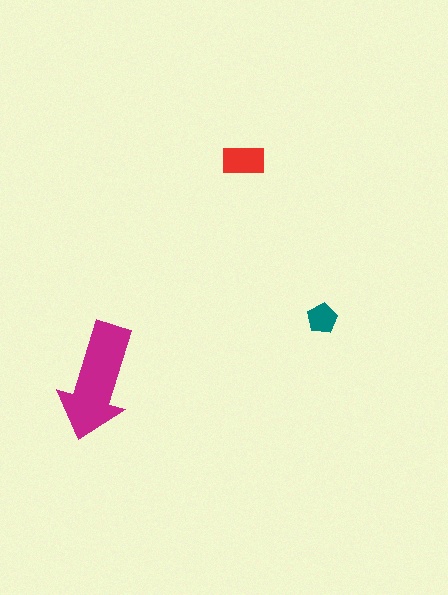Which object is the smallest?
The teal pentagon.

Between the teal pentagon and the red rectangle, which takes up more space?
The red rectangle.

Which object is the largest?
The magenta arrow.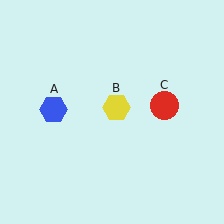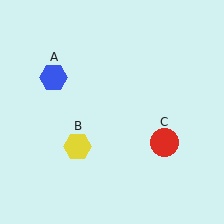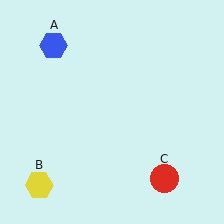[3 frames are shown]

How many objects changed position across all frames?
3 objects changed position: blue hexagon (object A), yellow hexagon (object B), red circle (object C).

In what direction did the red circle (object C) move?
The red circle (object C) moved down.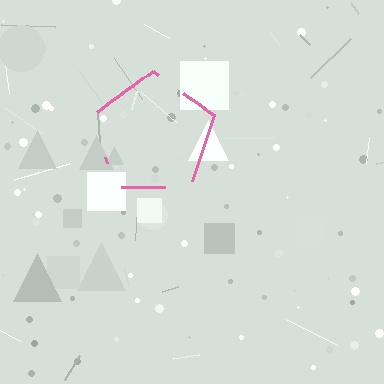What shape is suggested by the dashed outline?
The dashed outline suggests a pentagon.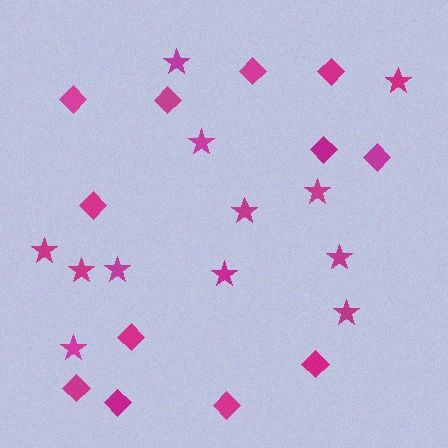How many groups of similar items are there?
There are 2 groups: one group of diamonds (12) and one group of stars (12).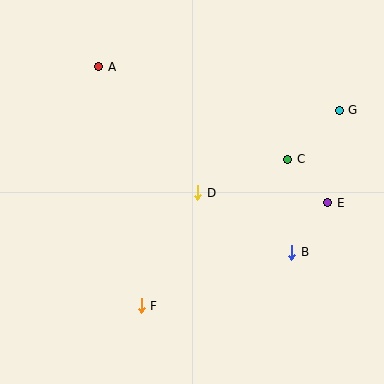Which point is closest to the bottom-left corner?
Point F is closest to the bottom-left corner.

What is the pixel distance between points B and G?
The distance between B and G is 150 pixels.